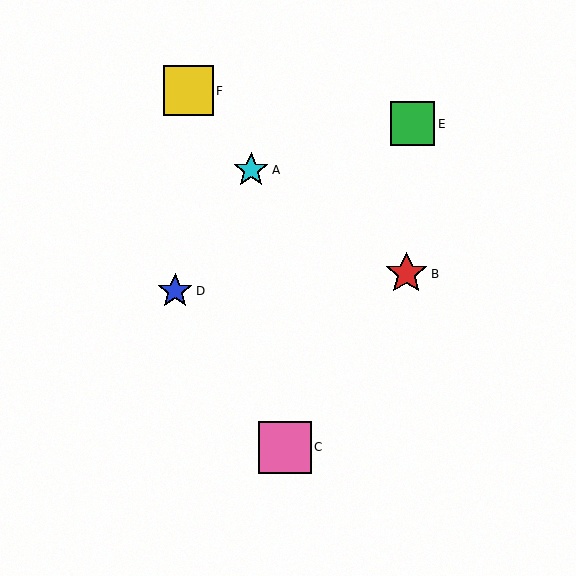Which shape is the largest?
The pink square (labeled C) is the largest.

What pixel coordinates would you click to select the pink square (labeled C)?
Click at (285, 447) to select the pink square C.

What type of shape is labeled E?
Shape E is a green square.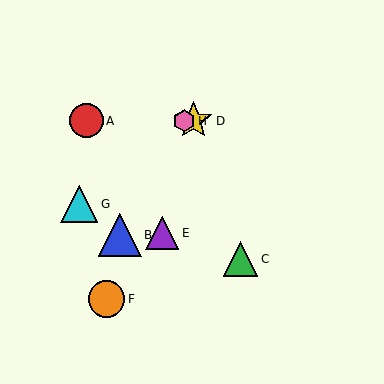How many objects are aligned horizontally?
3 objects (A, D, H) are aligned horizontally.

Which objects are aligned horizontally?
Objects A, D, H are aligned horizontally.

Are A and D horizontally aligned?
Yes, both are at y≈121.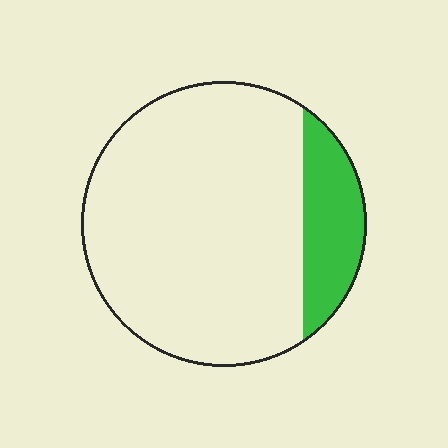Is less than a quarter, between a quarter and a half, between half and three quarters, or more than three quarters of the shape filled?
Less than a quarter.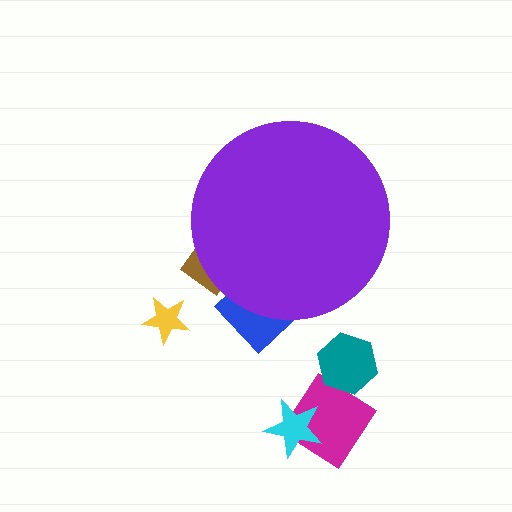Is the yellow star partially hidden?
No, the yellow star is fully visible.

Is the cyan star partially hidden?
No, the cyan star is fully visible.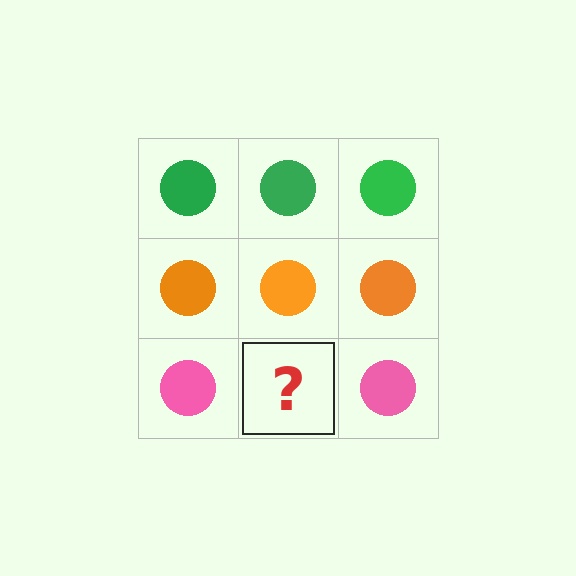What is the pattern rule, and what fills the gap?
The rule is that each row has a consistent color. The gap should be filled with a pink circle.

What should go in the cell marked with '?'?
The missing cell should contain a pink circle.